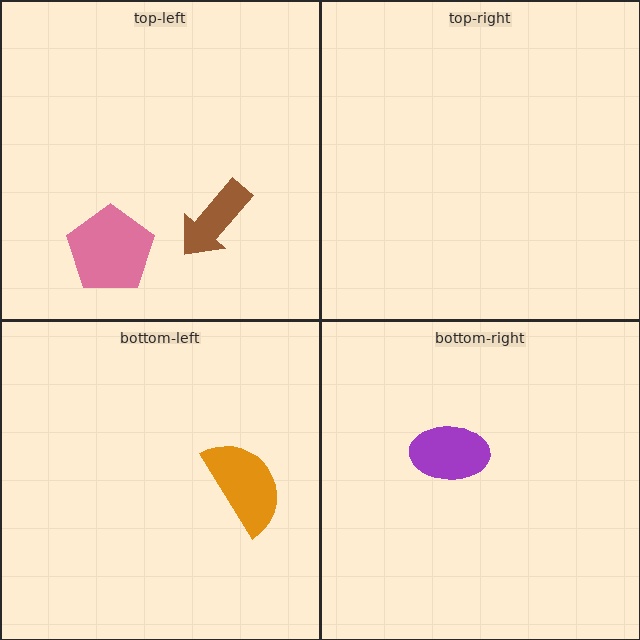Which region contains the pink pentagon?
The top-left region.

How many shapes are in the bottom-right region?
1.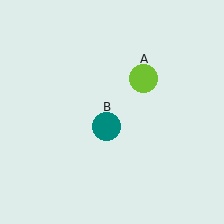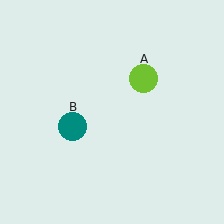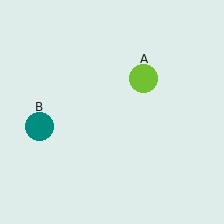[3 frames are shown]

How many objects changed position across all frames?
1 object changed position: teal circle (object B).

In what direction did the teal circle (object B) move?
The teal circle (object B) moved left.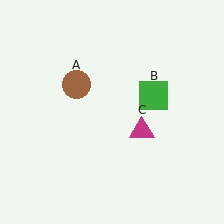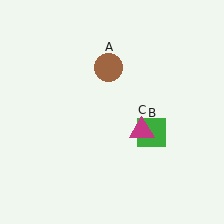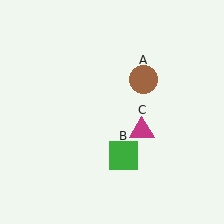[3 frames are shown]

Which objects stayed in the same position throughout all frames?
Magenta triangle (object C) remained stationary.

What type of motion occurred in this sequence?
The brown circle (object A), green square (object B) rotated clockwise around the center of the scene.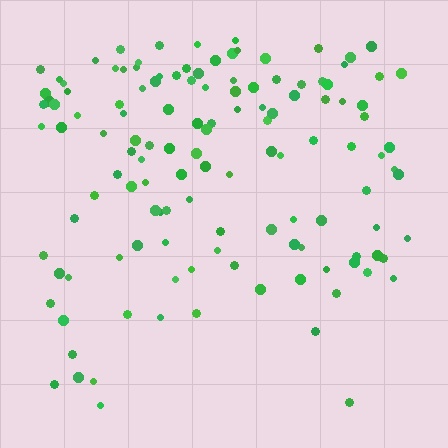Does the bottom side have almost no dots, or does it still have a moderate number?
Still a moderate number, just noticeably fewer than the top.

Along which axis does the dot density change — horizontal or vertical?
Vertical.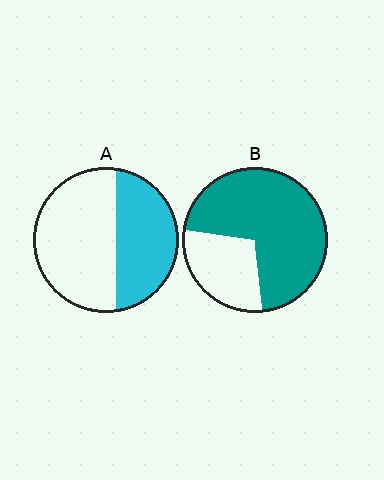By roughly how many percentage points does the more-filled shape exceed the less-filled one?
By roughly 30 percentage points (B over A).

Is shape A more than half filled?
No.